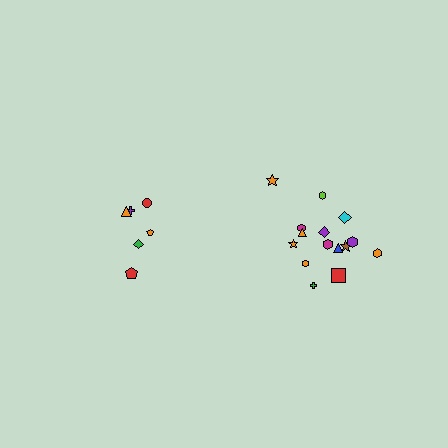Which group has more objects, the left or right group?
The right group.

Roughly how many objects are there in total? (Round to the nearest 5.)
Roughly 20 objects in total.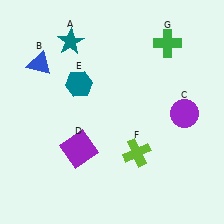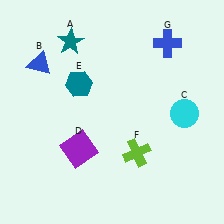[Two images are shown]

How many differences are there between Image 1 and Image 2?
There are 2 differences between the two images.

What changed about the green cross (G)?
In Image 1, G is green. In Image 2, it changed to blue.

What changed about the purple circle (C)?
In Image 1, C is purple. In Image 2, it changed to cyan.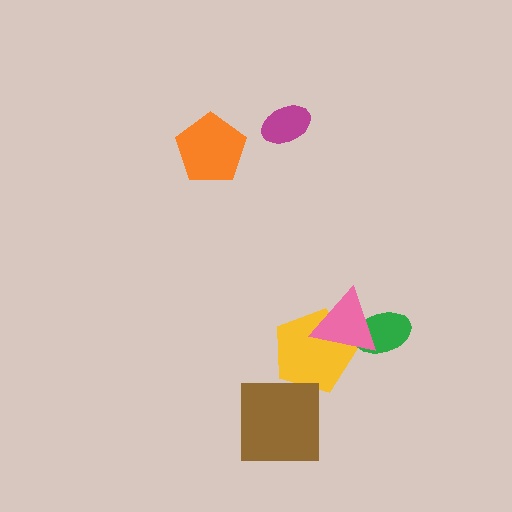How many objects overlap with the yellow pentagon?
1 object overlaps with the yellow pentagon.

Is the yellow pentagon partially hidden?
Yes, it is partially covered by another shape.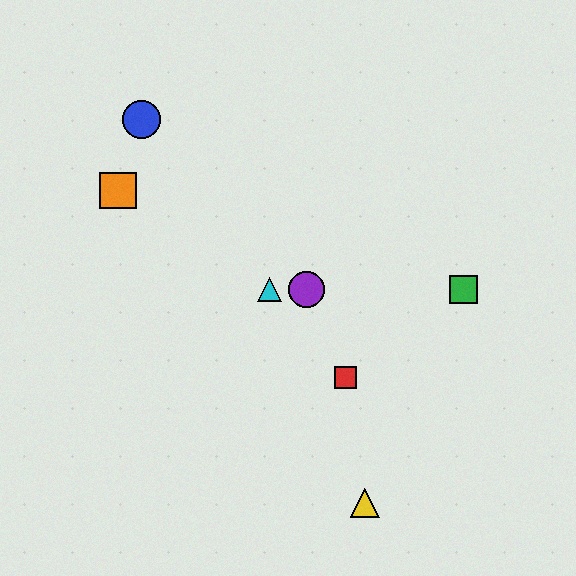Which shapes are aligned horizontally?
The green square, the purple circle, the cyan triangle are aligned horizontally.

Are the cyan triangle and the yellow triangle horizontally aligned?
No, the cyan triangle is at y≈290 and the yellow triangle is at y≈503.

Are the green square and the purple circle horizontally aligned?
Yes, both are at y≈290.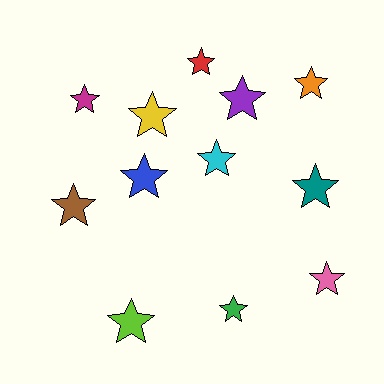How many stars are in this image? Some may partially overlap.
There are 12 stars.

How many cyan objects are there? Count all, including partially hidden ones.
There is 1 cyan object.